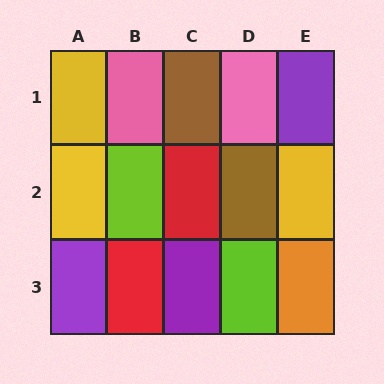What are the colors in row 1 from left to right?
Yellow, pink, brown, pink, purple.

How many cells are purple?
3 cells are purple.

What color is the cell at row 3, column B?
Red.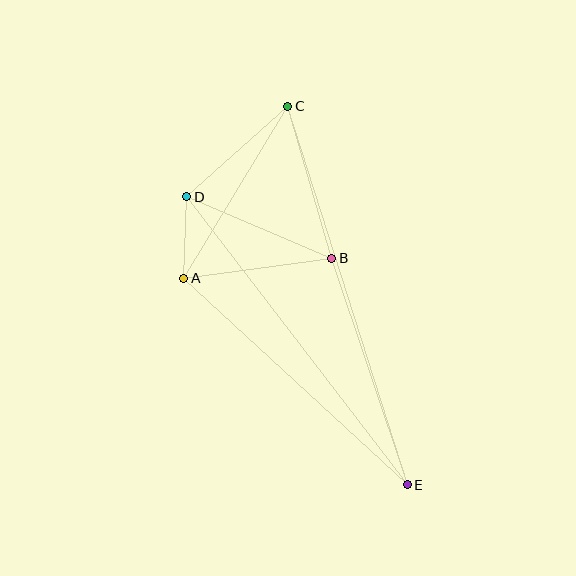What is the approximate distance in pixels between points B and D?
The distance between B and D is approximately 157 pixels.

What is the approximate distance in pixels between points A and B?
The distance between A and B is approximately 149 pixels.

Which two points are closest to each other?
Points A and D are closest to each other.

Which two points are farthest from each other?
Points C and E are farthest from each other.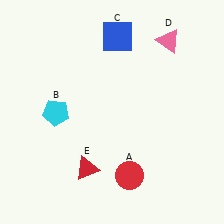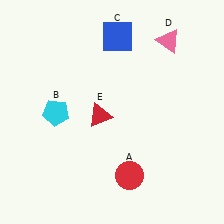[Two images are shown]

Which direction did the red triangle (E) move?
The red triangle (E) moved up.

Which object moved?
The red triangle (E) moved up.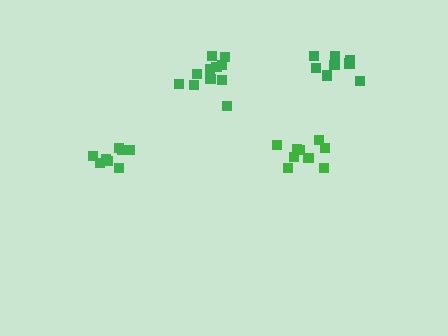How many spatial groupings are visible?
There are 4 spatial groupings.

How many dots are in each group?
Group 1: 8 dots, Group 2: 9 dots, Group 3: 8 dots, Group 4: 12 dots (37 total).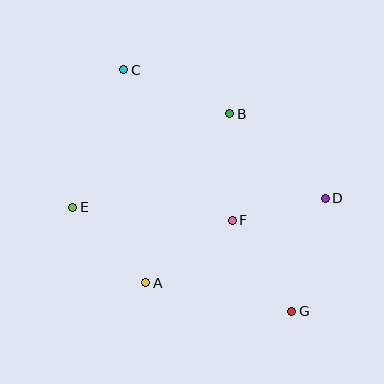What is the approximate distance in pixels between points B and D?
The distance between B and D is approximately 127 pixels.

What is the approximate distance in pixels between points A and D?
The distance between A and D is approximately 199 pixels.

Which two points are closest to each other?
Points D and F are closest to each other.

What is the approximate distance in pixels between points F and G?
The distance between F and G is approximately 109 pixels.